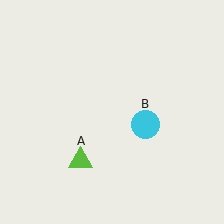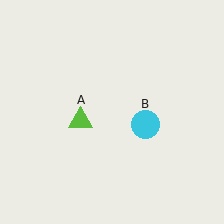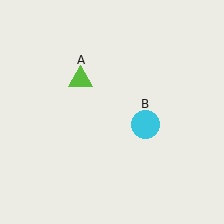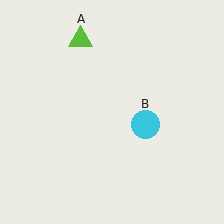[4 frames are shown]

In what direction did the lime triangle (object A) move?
The lime triangle (object A) moved up.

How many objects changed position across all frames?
1 object changed position: lime triangle (object A).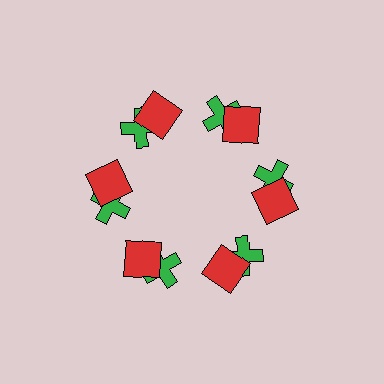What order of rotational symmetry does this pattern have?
This pattern has 6-fold rotational symmetry.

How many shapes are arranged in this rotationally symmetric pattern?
There are 12 shapes, arranged in 6 groups of 2.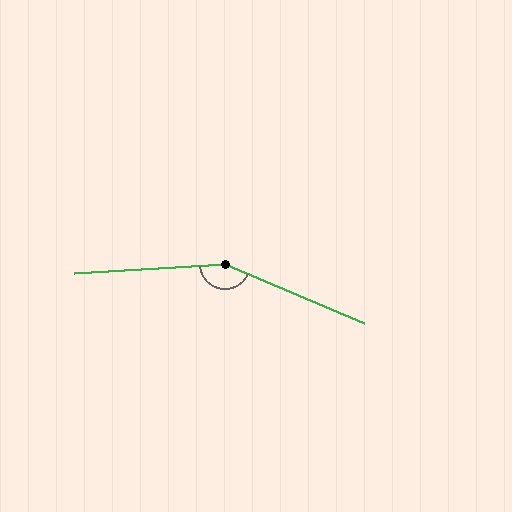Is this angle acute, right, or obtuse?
It is obtuse.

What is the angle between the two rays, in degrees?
Approximately 153 degrees.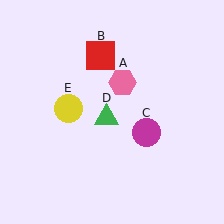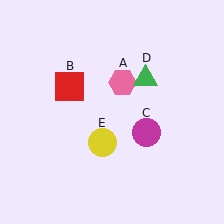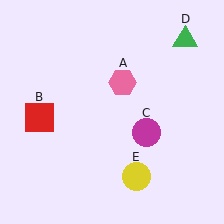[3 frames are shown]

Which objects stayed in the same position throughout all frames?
Pink hexagon (object A) and magenta circle (object C) remained stationary.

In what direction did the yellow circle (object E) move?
The yellow circle (object E) moved down and to the right.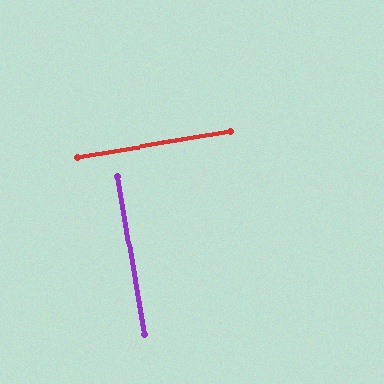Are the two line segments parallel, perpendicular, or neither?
Perpendicular — they meet at approximately 90°.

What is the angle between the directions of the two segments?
Approximately 90 degrees.